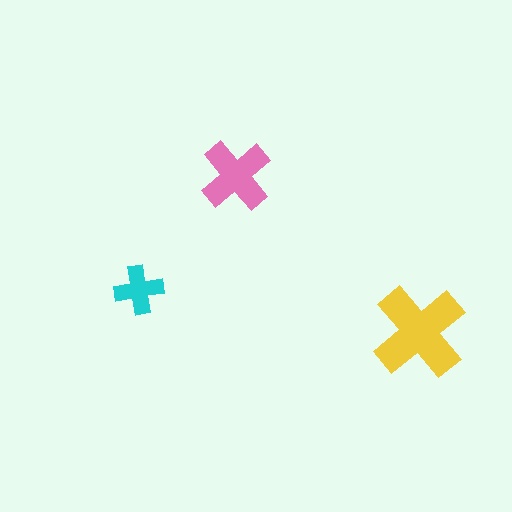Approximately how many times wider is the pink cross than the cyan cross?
About 1.5 times wider.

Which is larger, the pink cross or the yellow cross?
The yellow one.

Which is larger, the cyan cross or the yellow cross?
The yellow one.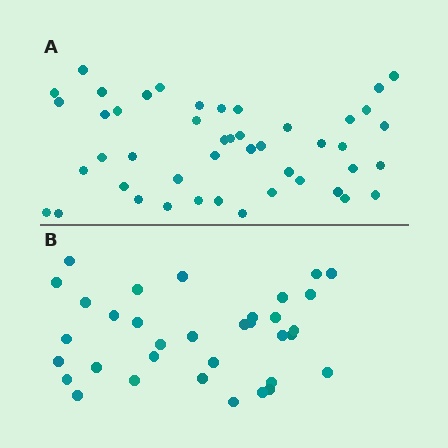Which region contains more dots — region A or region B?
Region A (the top region) has more dots.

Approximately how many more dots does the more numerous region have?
Region A has roughly 12 or so more dots than region B.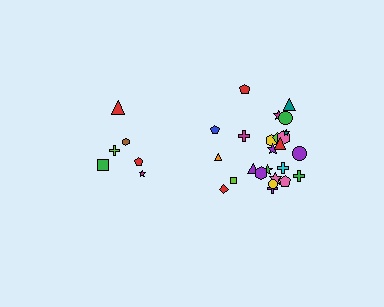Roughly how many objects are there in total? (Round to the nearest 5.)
Roughly 30 objects in total.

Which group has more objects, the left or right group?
The right group.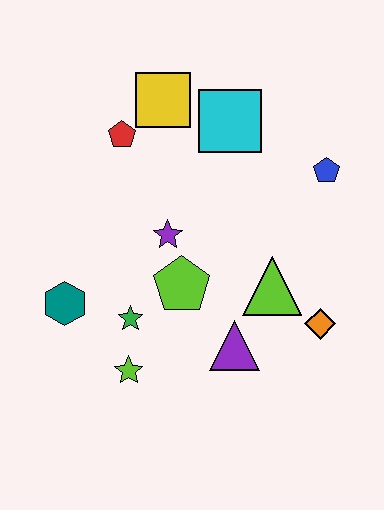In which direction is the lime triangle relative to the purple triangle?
The lime triangle is above the purple triangle.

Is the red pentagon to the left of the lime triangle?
Yes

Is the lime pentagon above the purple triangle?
Yes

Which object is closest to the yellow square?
The red pentagon is closest to the yellow square.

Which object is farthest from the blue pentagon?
The teal hexagon is farthest from the blue pentagon.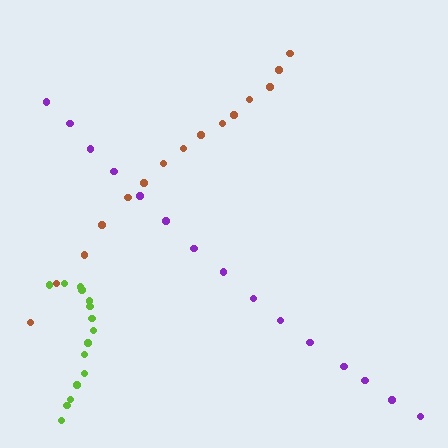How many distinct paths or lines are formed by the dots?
There are 3 distinct paths.